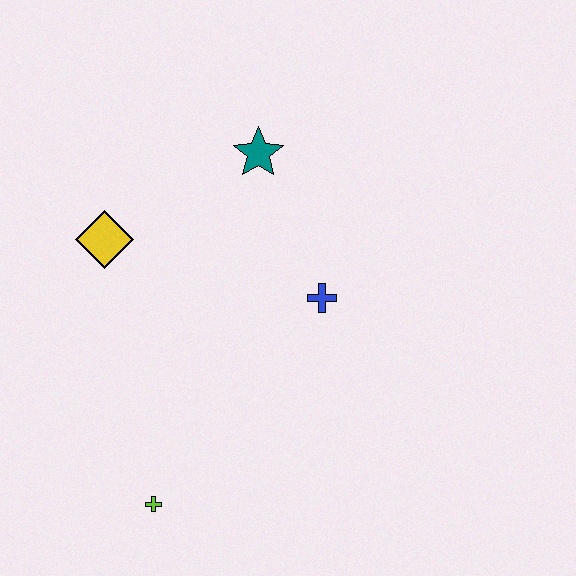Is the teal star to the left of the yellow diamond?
No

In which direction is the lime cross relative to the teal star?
The lime cross is below the teal star.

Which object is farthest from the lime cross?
The teal star is farthest from the lime cross.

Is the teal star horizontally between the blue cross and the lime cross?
Yes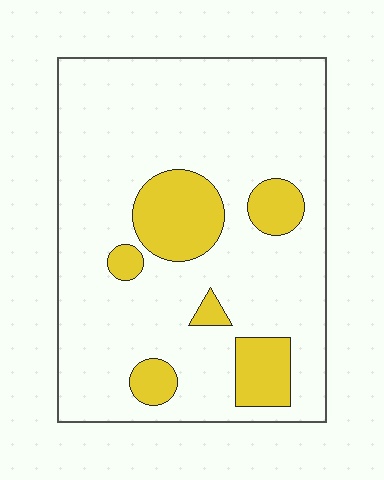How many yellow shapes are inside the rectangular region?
6.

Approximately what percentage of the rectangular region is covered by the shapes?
Approximately 15%.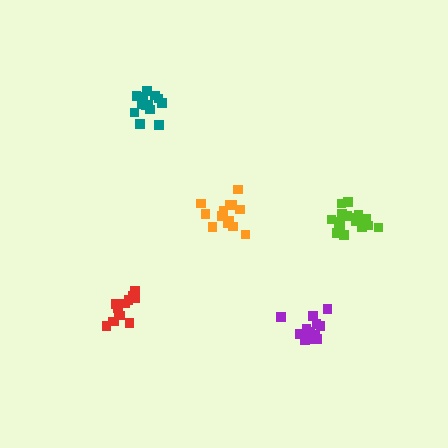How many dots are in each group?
Group 1: 13 dots, Group 2: 12 dots, Group 3: 14 dots, Group 4: 18 dots, Group 5: 13 dots (70 total).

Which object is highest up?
The teal cluster is topmost.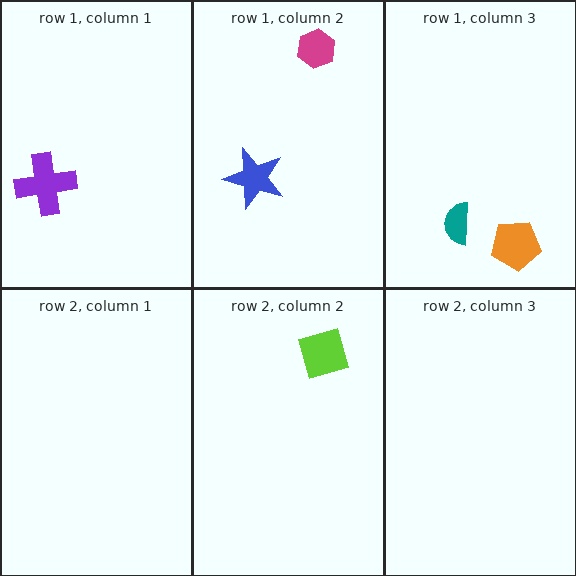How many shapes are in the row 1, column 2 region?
2.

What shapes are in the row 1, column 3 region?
The orange pentagon, the teal semicircle.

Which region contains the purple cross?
The row 1, column 1 region.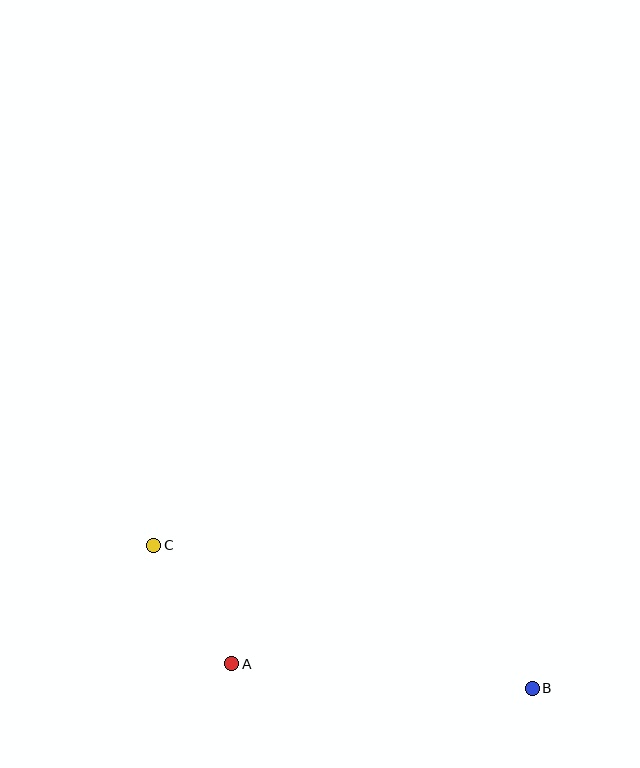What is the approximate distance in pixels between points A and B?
The distance between A and B is approximately 302 pixels.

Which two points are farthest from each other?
Points B and C are farthest from each other.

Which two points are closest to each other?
Points A and C are closest to each other.